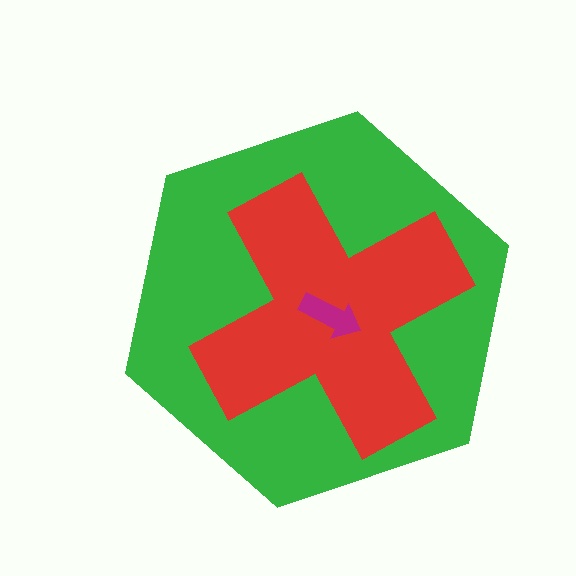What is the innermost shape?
The magenta arrow.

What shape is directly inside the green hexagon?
The red cross.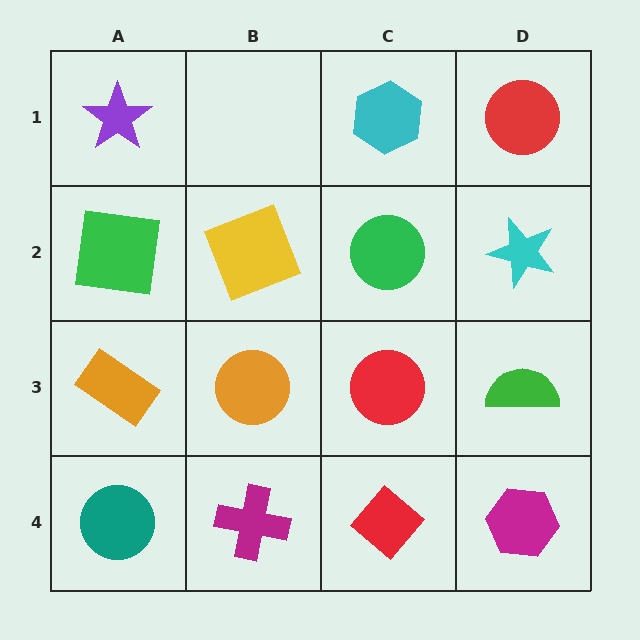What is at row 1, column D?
A red circle.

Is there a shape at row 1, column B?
No, that cell is empty.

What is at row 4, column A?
A teal circle.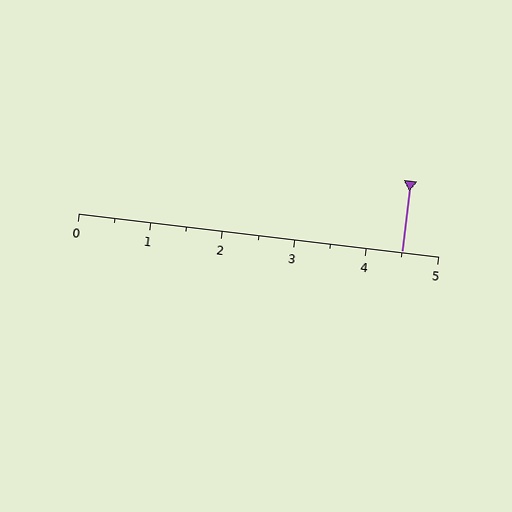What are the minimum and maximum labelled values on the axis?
The axis runs from 0 to 5.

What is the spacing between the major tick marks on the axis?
The major ticks are spaced 1 apart.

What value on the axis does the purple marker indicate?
The marker indicates approximately 4.5.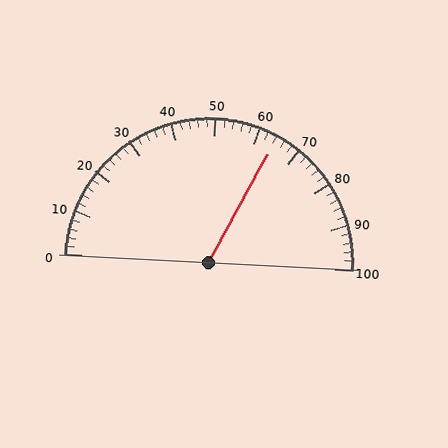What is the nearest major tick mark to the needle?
The nearest major tick mark is 60.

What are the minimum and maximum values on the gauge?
The gauge ranges from 0 to 100.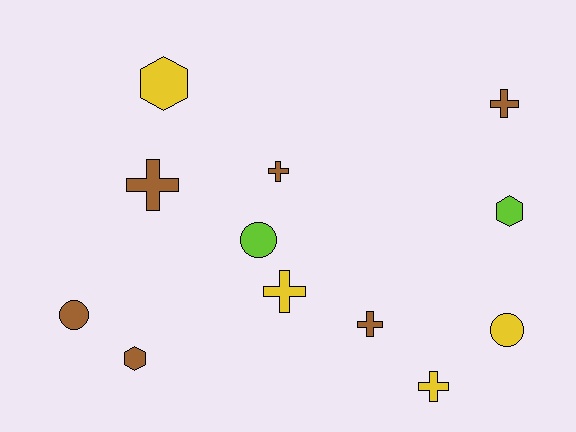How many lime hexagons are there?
There is 1 lime hexagon.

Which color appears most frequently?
Brown, with 6 objects.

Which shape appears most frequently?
Cross, with 6 objects.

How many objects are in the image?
There are 12 objects.